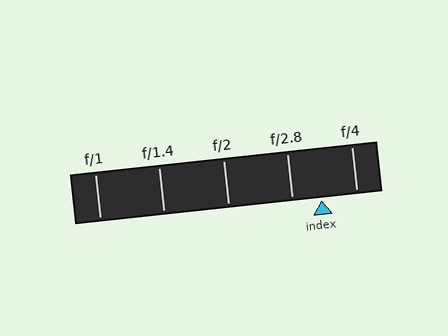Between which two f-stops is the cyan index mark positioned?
The index mark is between f/2.8 and f/4.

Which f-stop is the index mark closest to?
The index mark is closest to f/2.8.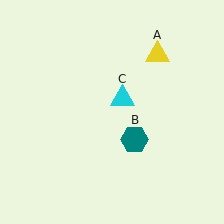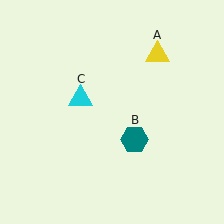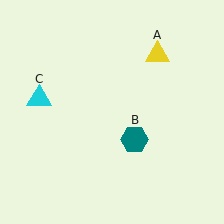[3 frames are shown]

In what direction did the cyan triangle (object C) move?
The cyan triangle (object C) moved left.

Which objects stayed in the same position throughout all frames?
Yellow triangle (object A) and teal hexagon (object B) remained stationary.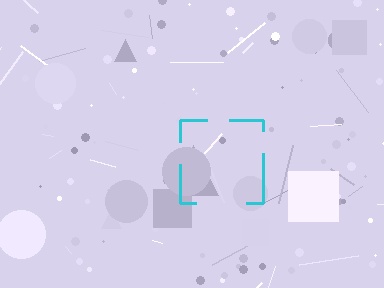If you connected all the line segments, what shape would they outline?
They would outline a square.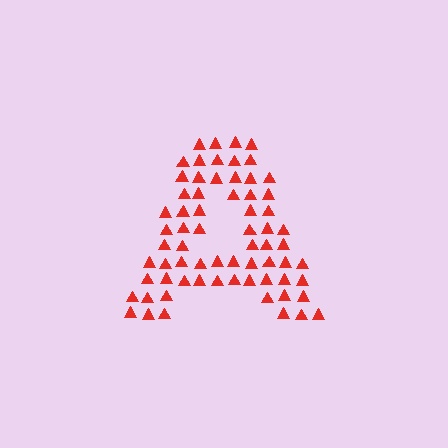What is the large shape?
The large shape is the letter A.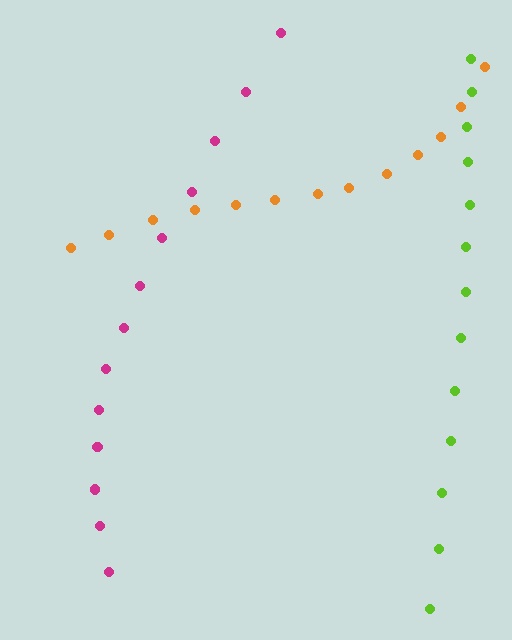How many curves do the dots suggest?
There are 3 distinct paths.